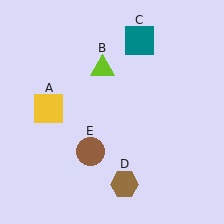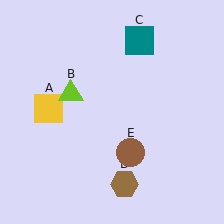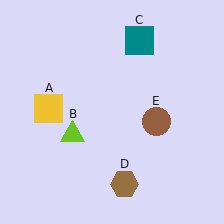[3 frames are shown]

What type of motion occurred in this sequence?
The lime triangle (object B), brown circle (object E) rotated counterclockwise around the center of the scene.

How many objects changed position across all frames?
2 objects changed position: lime triangle (object B), brown circle (object E).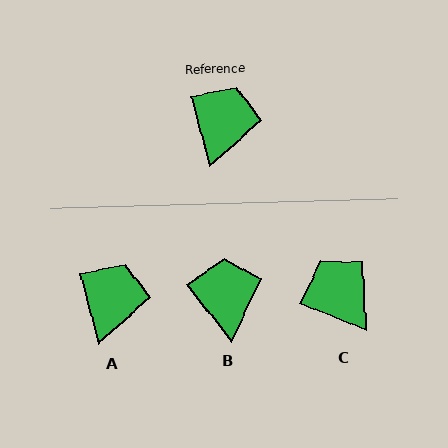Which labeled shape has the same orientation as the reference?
A.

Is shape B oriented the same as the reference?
No, it is off by about 23 degrees.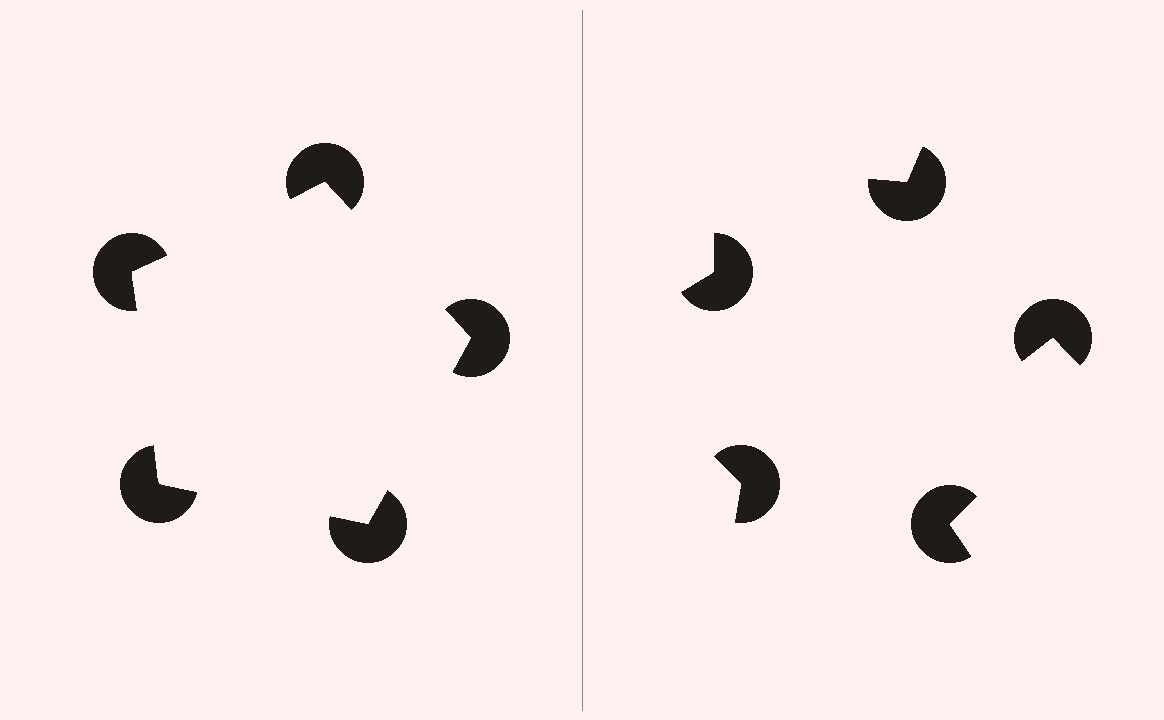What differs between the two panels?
The pac-man discs are positioned identically on both sides; only the wedge orientations differ. On the left they align to a pentagon; on the right they are misaligned.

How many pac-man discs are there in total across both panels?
10 — 5 on each side.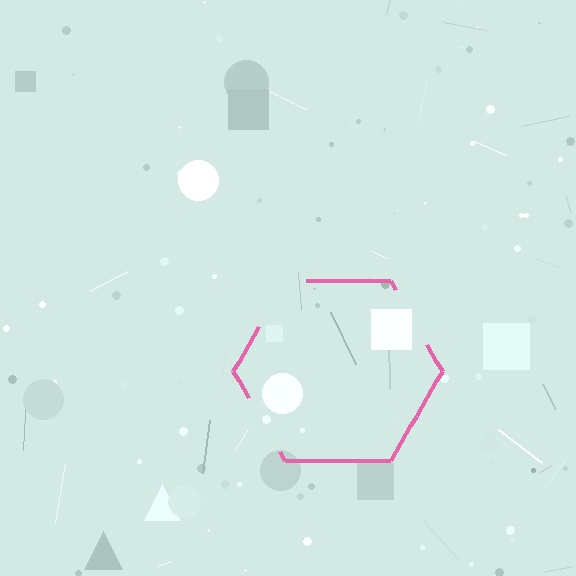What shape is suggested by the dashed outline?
The dashed outline suggests a hexagon.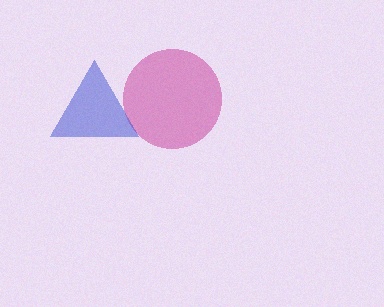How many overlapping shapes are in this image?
There are 2 overlapping shapes in the image.